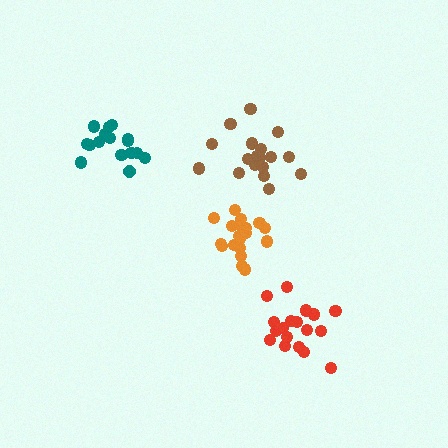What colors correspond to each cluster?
The clusters are colored: red, brown, teal, orange.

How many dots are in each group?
Group 1: 18 dots, Group 2: 18 dots, Group 3: 16 dots, Group 4: 20 dots (72 total).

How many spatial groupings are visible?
There are 4 spatial groupings.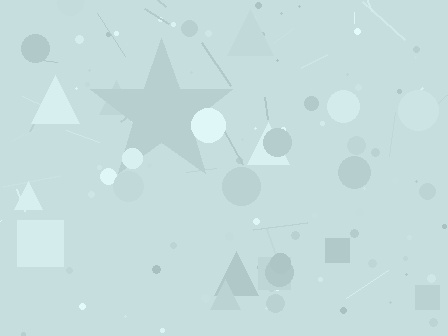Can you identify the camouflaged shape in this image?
The camouflaged shape is a star.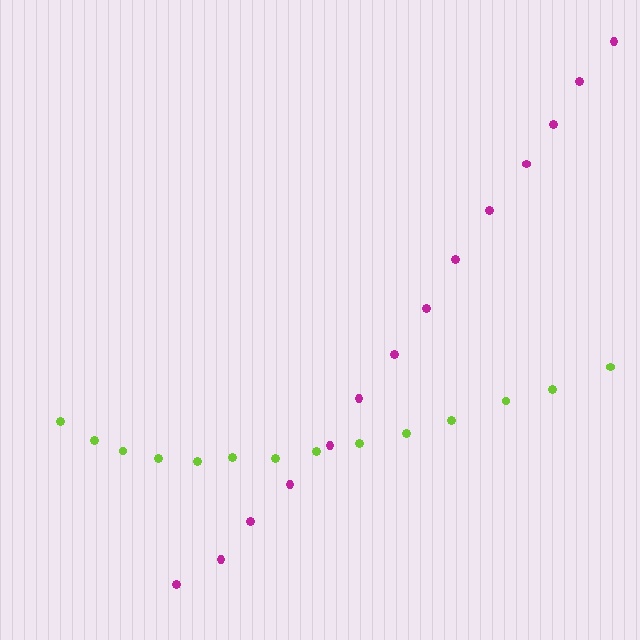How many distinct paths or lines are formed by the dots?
There are 2 distinct paths.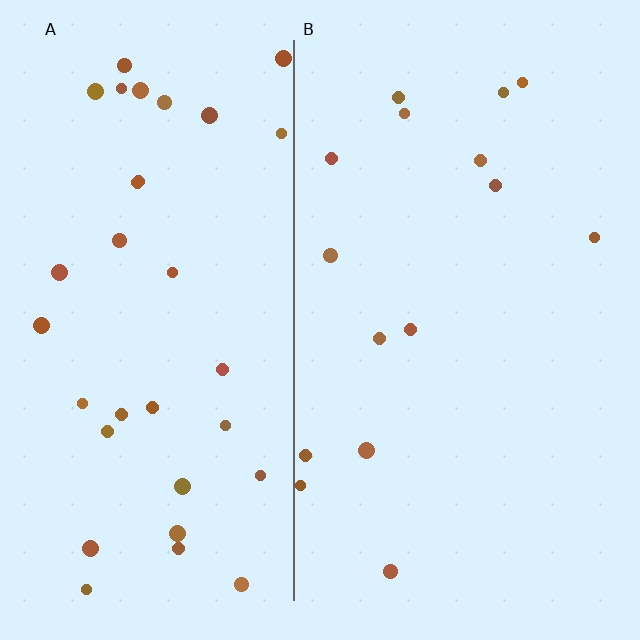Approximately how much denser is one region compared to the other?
Approximately 2.2× — region A over region B.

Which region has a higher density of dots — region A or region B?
A (the left).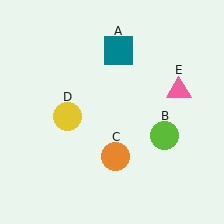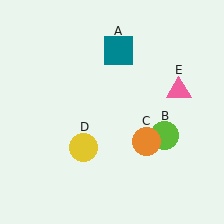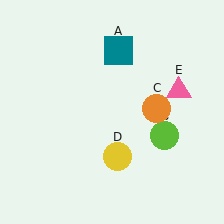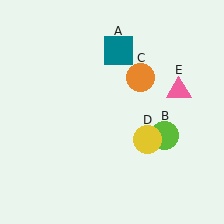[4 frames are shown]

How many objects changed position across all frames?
2 objects changed position: orange circle (object C), yellow circle (object D).